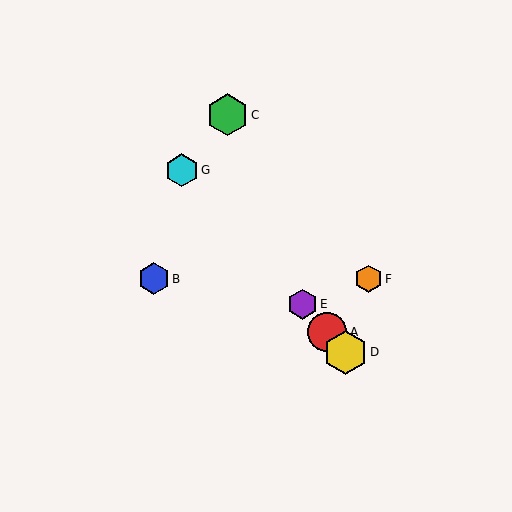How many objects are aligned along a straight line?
4 objects (A, D, E, G) are aligned along a straight line.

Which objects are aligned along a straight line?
Objects A, D, E, G are aligned along a straight line.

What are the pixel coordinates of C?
Object C is at (227, 115).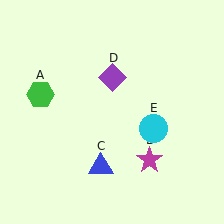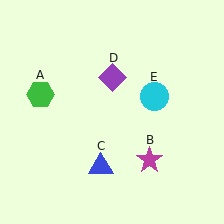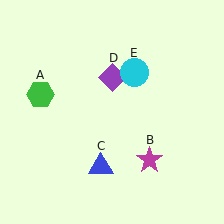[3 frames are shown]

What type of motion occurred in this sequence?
The cyan circle (object E) rotated counterclockwise around the center of the scene.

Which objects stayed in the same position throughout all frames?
Green hexagon (object A) and magenta star (object B) and blue triangle (object C) and purple diamond (object D) remained stationary.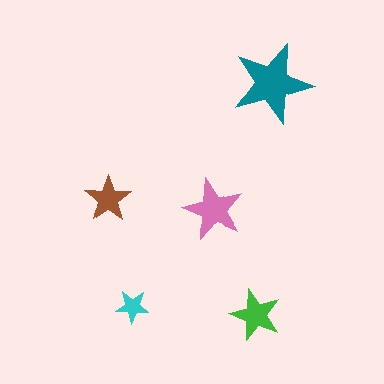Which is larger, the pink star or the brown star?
The pink one.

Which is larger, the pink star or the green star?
The pink one.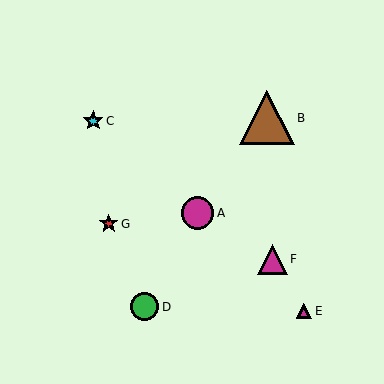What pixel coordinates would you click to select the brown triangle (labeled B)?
Click at (267, 118) to select the brown triangle B.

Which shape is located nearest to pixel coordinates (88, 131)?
The cyan star (labeled C) at (93, 121) is nearest to that location.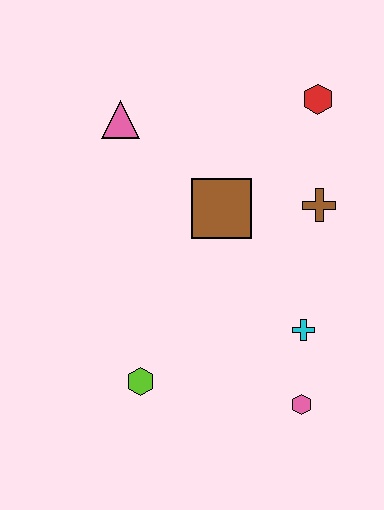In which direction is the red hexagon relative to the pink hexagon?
The red hexagon is above the pink hexagon.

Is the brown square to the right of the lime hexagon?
Yes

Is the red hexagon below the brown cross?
No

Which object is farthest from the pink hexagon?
The pink triangle is farthest from the pink hexagon.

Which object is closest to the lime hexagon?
The pink hexagon is closest to the lime hexagon.